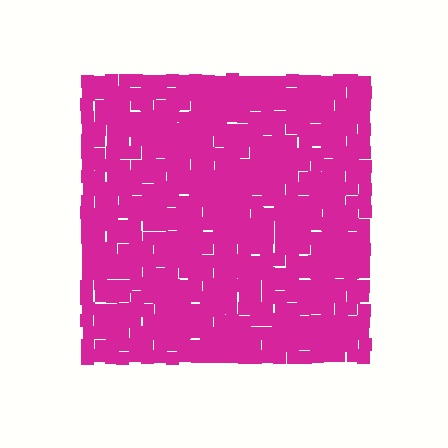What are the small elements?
The small elements are squares.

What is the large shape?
The large shape is a square.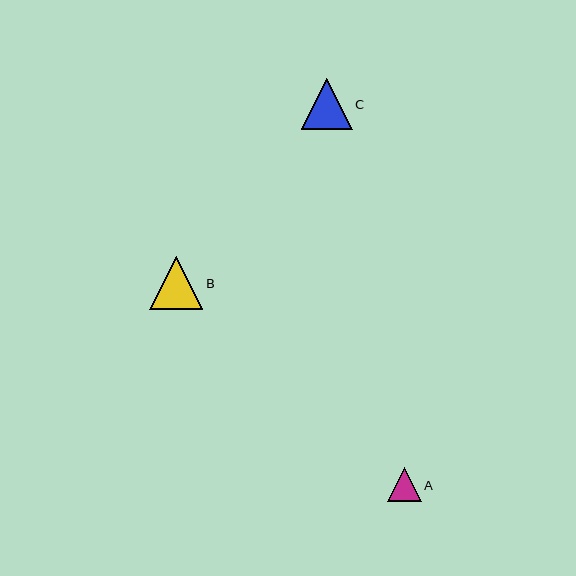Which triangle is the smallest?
Triangle A is the smallest with a size of approximately 34 pixels.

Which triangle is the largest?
Triangle B is the largest with a size of approximately 53 pixels.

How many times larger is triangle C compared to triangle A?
Triangle C is approximately 1.5 times the size of triangle A.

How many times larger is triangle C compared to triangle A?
Triangle C is approximately 1.5 times the size of triangle A.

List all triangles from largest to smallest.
From largest to smallest: B, C, A.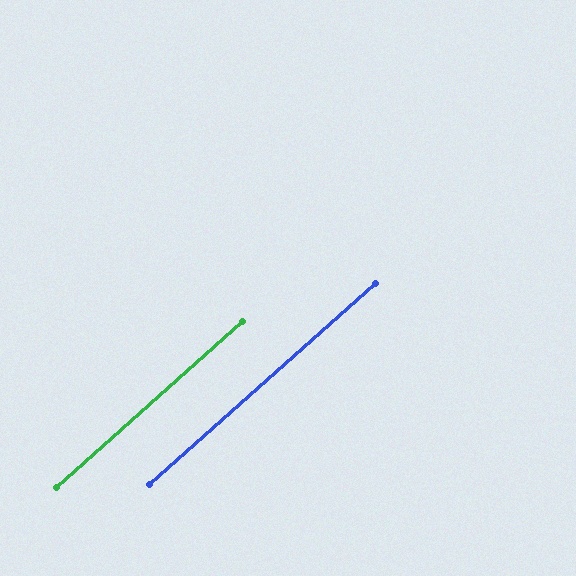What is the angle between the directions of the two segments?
Approximately 0 degrees.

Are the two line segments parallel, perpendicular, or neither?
Parallel — their directions differ by only 0.0°.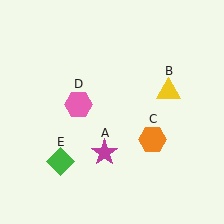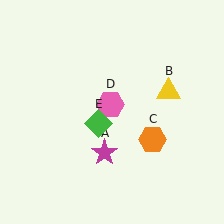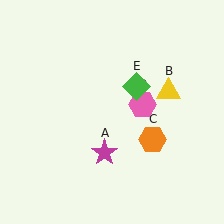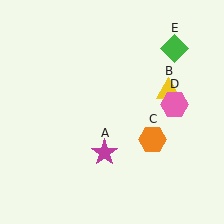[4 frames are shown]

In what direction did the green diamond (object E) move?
The green diamond (object E) moved up and to the right.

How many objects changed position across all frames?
2 objects changed position: pink hexagon (object D), green diamond (object E).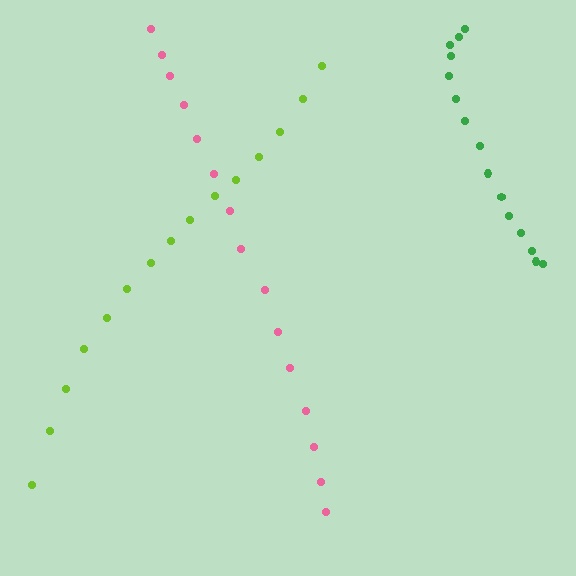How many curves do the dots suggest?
There are 3 distinct paths.